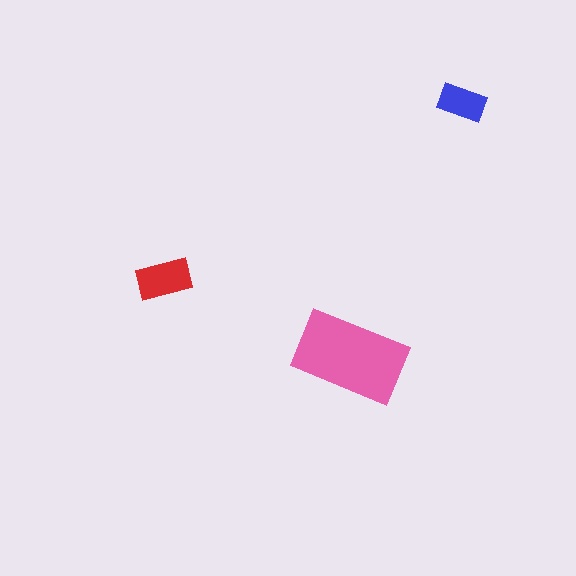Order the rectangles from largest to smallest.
the pink one, the red one, the blue one.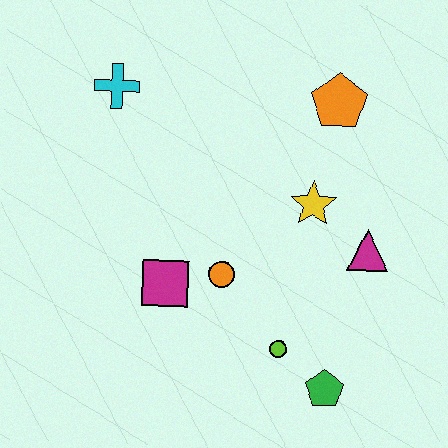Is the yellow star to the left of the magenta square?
No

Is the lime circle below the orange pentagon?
Yes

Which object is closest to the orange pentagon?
The yellow star is closest to the orange pentagon.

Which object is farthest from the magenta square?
The orange pentagon is farthest from the magenta square.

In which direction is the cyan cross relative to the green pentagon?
The cyan cross is above the green pentagon.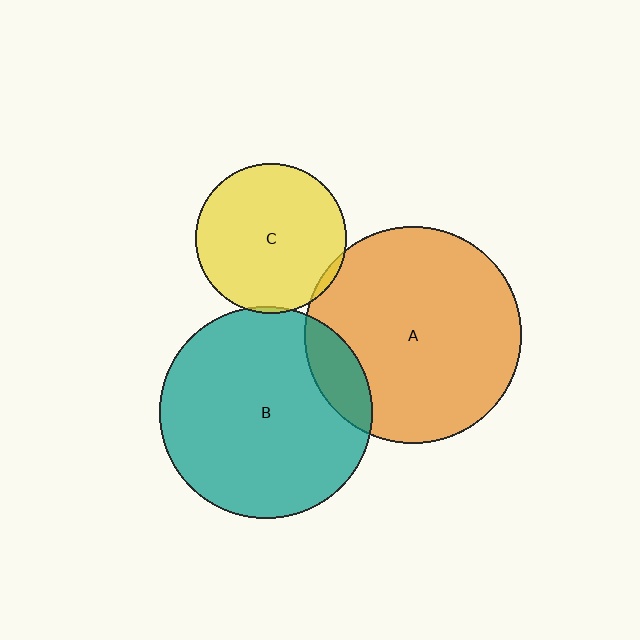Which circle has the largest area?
Circle A (orange).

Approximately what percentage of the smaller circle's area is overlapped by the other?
Approximately 5%.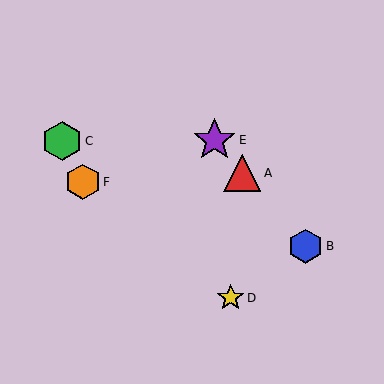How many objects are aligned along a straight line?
3 objects (A, B, E) are aligned along a straight line.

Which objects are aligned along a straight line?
Objects A, B, E are aligned along a straight line.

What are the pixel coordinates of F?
Object F is at (83, 182).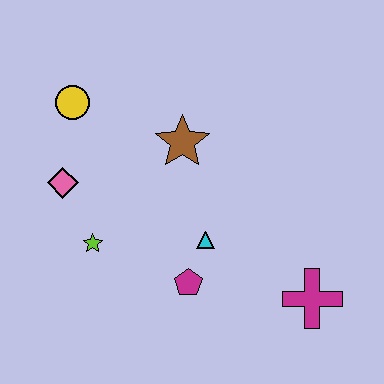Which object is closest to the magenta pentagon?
The cyan triangle is closest to the magenta pentagon.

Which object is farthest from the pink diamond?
The magenta cross is farthest from the pink diamond.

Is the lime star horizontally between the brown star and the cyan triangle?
No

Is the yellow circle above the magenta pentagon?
Yes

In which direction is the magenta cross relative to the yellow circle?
The magenta cross is to the right of the yellow circle.